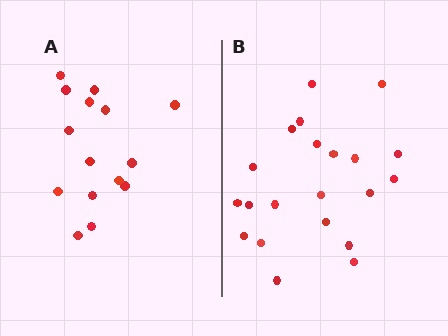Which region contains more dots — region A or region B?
Region B (the right region) has more dots.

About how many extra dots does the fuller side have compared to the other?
Region B has about 6 more dots than region A.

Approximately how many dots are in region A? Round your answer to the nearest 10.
About 20 dots. (The exact count is 15, which rounds to 20.)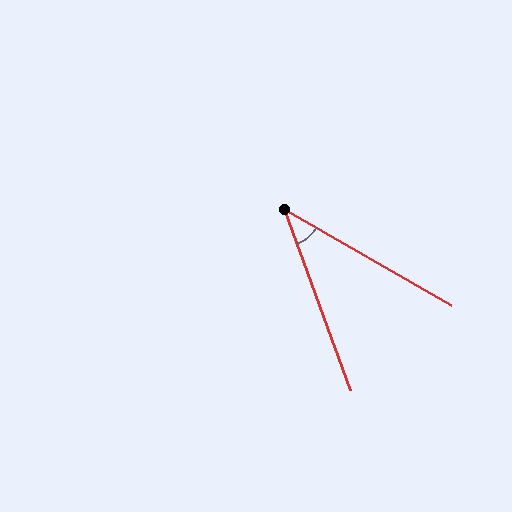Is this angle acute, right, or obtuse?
It is acute.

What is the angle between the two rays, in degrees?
Approximately 40 degrees.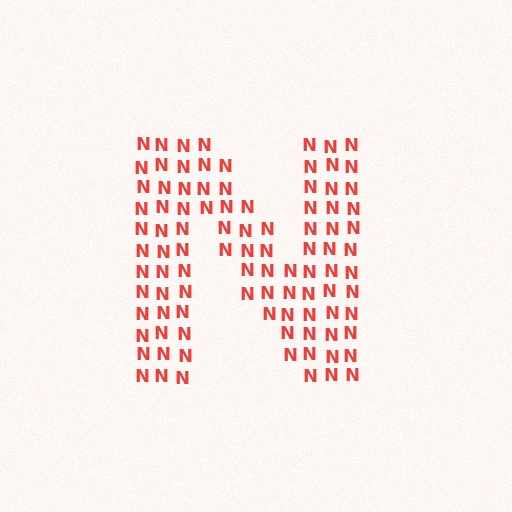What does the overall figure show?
The overall figure shows the letter N.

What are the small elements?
The small elements are letter N's.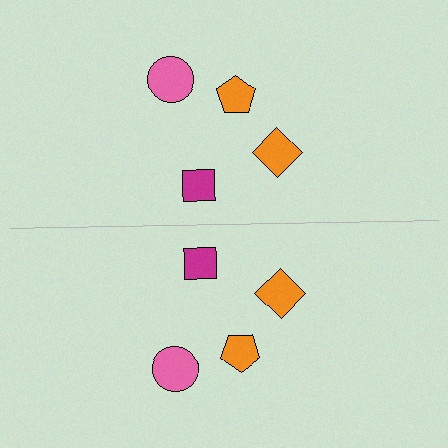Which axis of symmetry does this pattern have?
The pattern has a horizontal axis of symmetry running through the center of the image.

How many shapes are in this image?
There are 8 shapes in this image.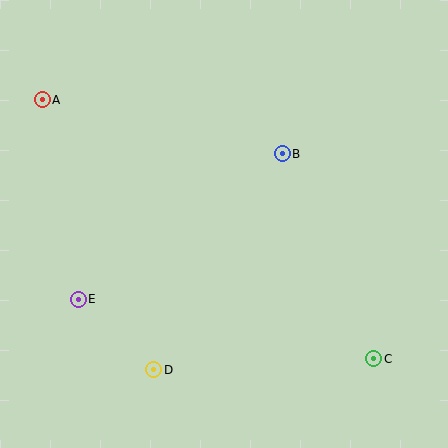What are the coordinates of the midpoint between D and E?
The midpoint between D and E is at (116, 334).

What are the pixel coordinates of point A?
Point A is at (42, 100).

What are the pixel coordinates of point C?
Point C is at (374, 359).